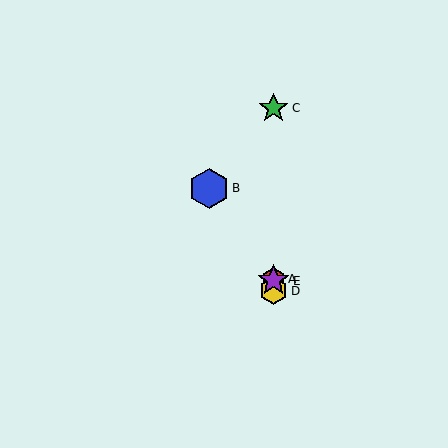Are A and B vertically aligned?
No, A is at x≈274 and B is at x≈209.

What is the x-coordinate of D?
Object D is at x≈274.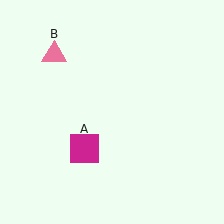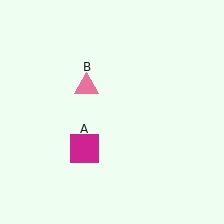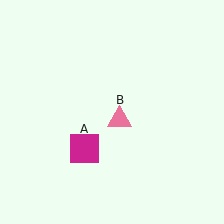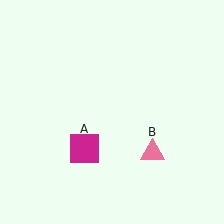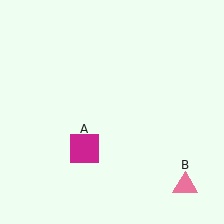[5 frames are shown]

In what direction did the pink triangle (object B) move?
The pink triangle (object B) moved down and to the right.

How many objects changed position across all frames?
1 object changed position: pink triangle (object B).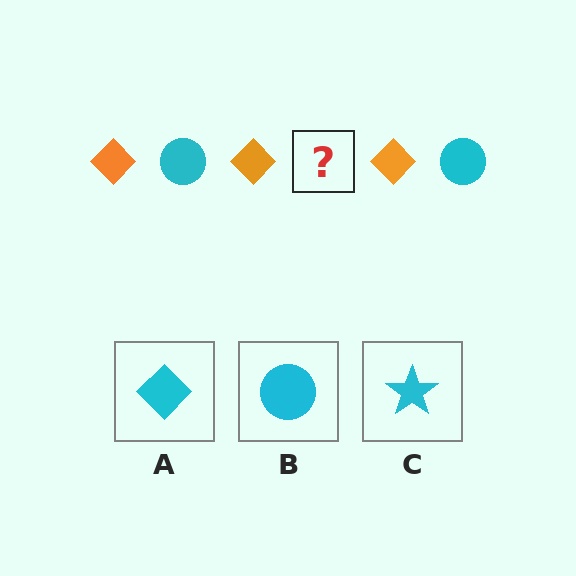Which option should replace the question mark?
Option B.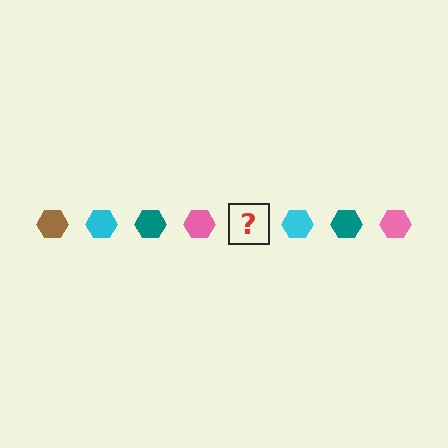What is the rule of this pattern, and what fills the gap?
The rule is that the pattern cycles through brown, cyan, teal, pink hexagons. The gap should be filled with a brown hexagon.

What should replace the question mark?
The question mark should be replaced with a brown hexagon.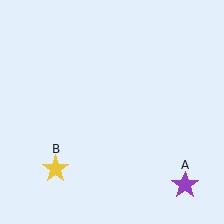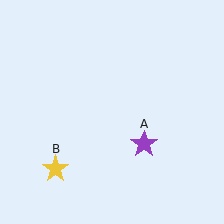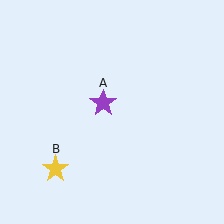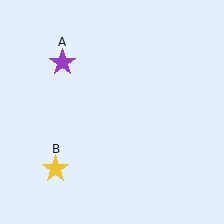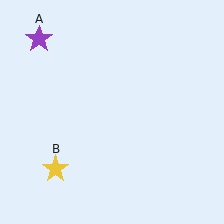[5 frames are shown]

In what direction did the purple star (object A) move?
The purple star (object A) moved up and to the left.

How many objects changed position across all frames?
1 object changed position: purple star (object A).